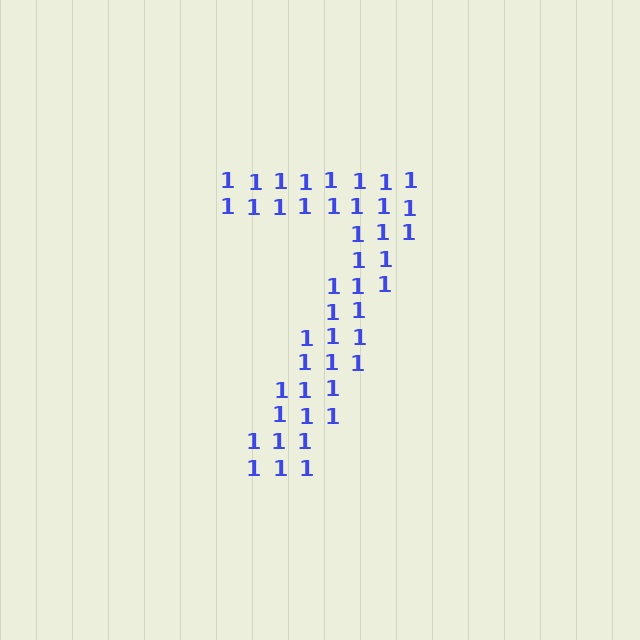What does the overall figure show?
The overall figure shows the digit 7.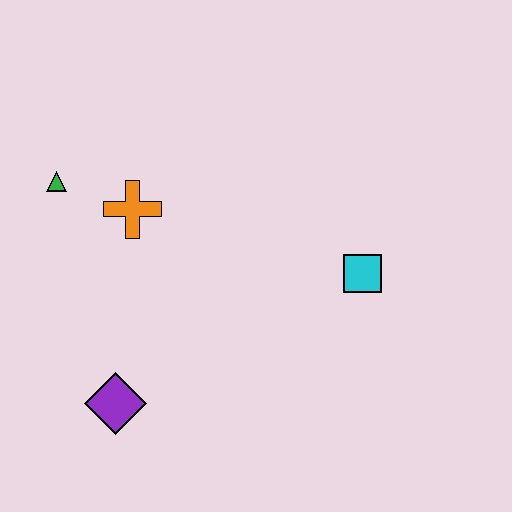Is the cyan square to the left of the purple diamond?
No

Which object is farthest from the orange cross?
The cyan square is farthest from the orange cross.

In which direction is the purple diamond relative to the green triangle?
The purple diamond is below the green triangle.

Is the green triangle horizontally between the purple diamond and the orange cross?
No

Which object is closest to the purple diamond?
The orange cross is closest to the purple diamond.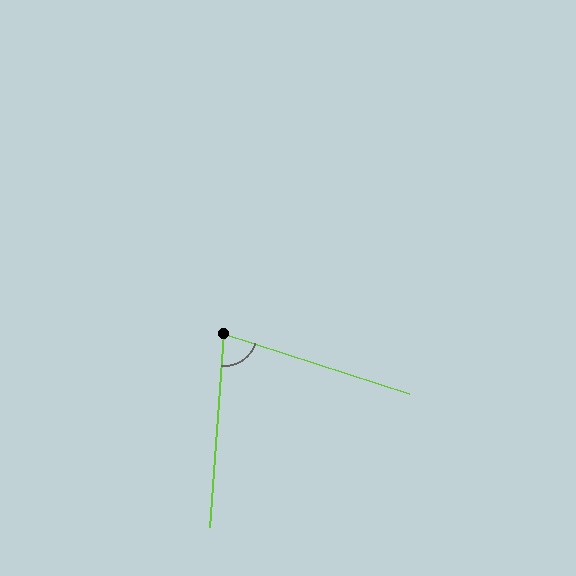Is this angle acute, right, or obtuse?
It is acute.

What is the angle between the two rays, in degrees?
Approximately 76 degrees.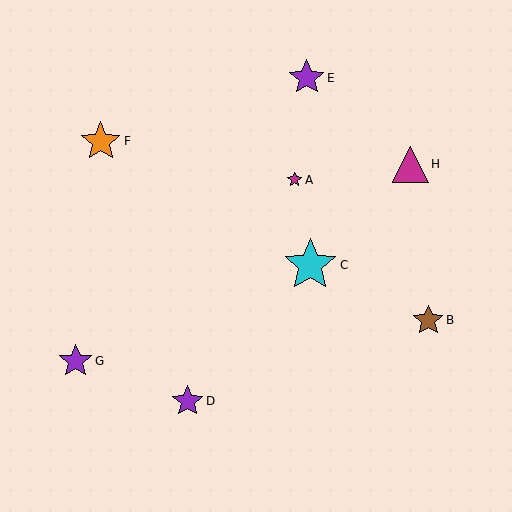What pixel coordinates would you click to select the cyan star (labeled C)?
Click at (310, 265) to select the cyan star C.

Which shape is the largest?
The cyan star (labeled C) is the largest.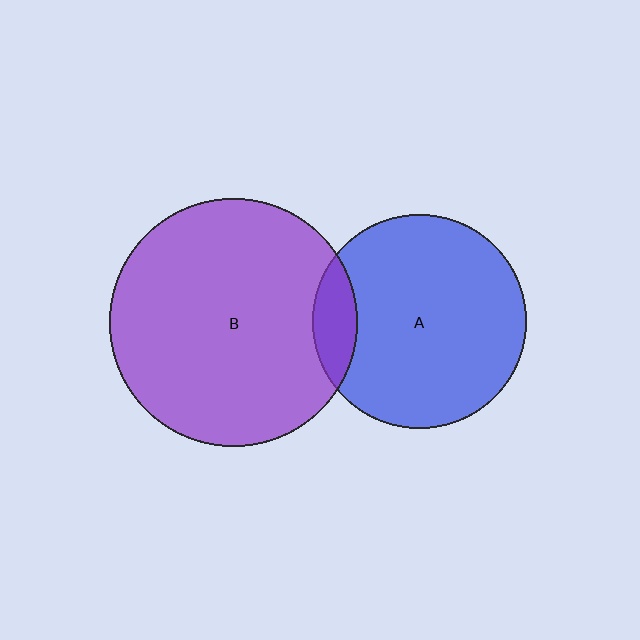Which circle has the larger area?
Circle B (purple).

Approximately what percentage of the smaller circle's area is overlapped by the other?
Approximately 10%.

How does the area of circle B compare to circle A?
Approximately 1.3 times.